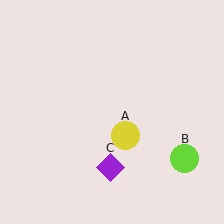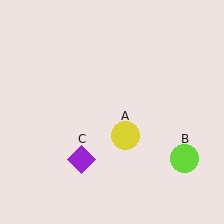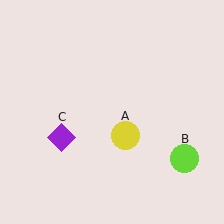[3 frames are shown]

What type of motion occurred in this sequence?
The purple diamond (object C) rotated clockwise around the center of the scene.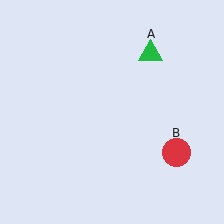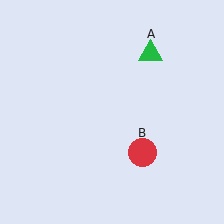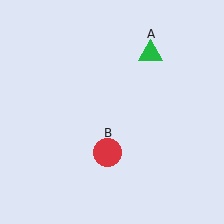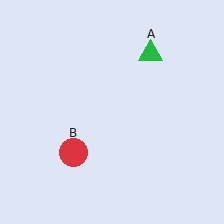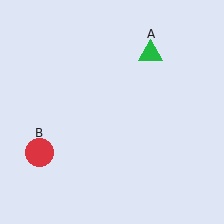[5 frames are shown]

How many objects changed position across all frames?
1 object changed position: red circle (object B).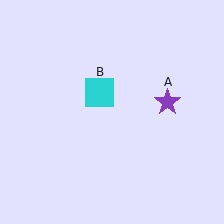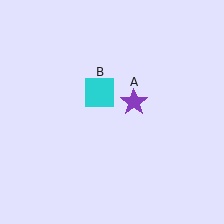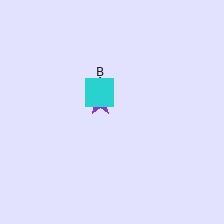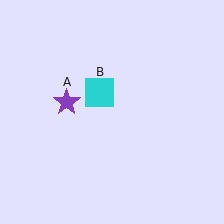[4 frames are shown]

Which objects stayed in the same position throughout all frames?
Cyan square (object B) remained stationary.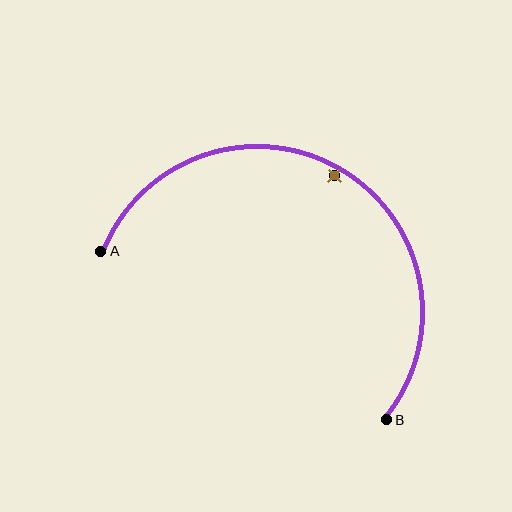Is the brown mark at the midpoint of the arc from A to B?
No — the brown mark does not lie on the arc at all. It sits slightly inside the curve.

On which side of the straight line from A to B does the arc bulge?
The arc bulges above the straight line connecting A and B.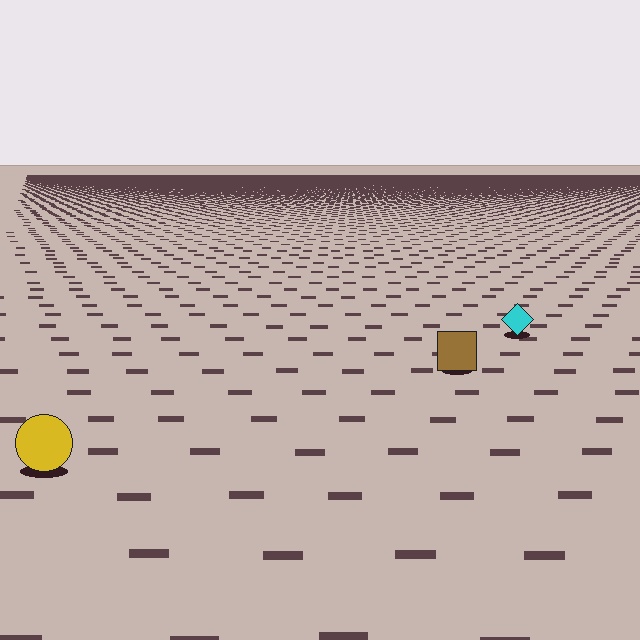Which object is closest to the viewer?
The yellow circle is closest. The texture marks near it are larger and more spread out.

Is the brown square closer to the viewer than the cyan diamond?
Yes. The brown square is closer — you can tell from the texture gradient: the ground texture is coarser near it.